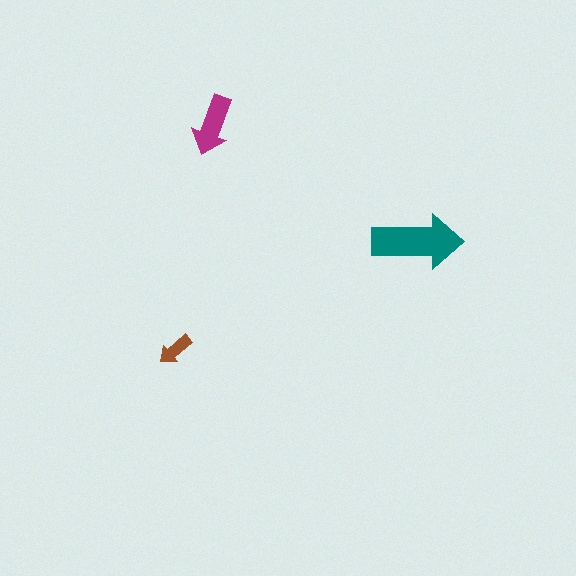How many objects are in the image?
There are 3 objects in the image.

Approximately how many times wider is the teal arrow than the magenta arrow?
About 1.5 times wider.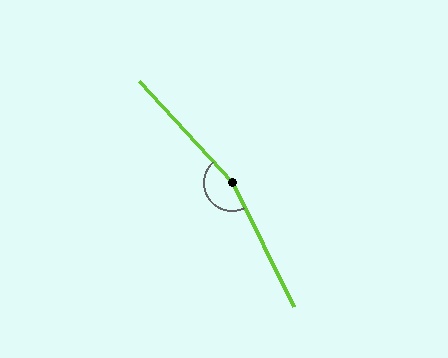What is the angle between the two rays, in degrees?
Approximately 164 degrees.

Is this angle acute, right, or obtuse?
It is obtuse.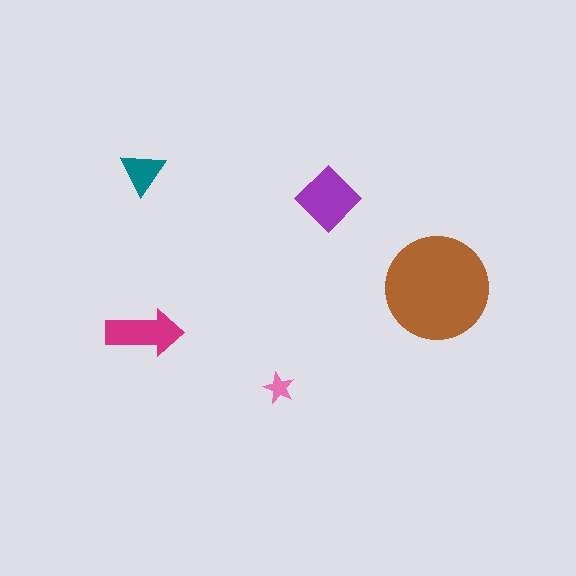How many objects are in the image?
There are 5 objects in the image.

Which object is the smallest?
The pink star.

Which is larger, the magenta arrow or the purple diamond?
The purple diamond.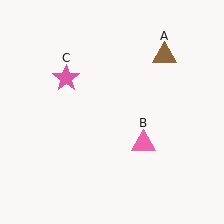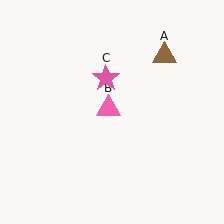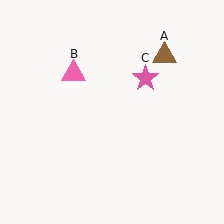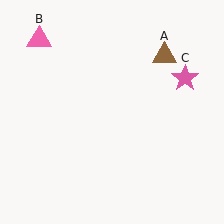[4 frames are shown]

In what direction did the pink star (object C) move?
The pink star (object C) moved right.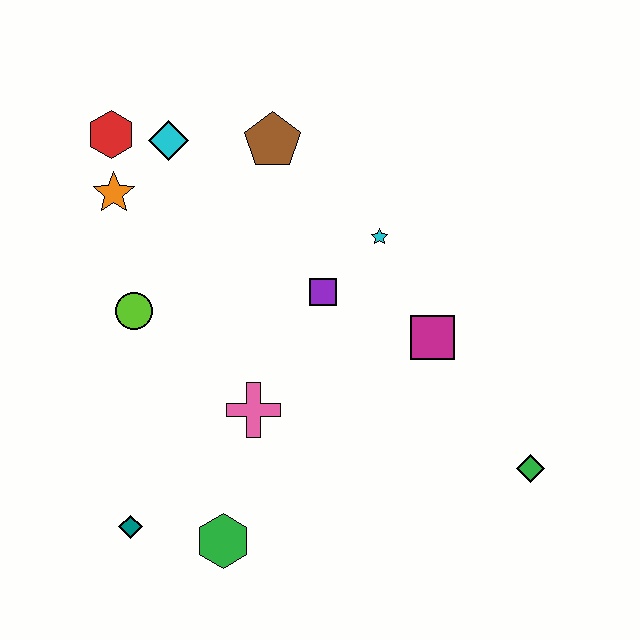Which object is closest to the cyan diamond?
The red hexagon is closest to the cyan diamond.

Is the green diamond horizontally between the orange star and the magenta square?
No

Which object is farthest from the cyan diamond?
The green diamond is farthest from the cyan diamond.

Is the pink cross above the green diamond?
Yes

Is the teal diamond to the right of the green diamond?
No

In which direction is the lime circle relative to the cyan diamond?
The lime circle is below the cyan diamond.